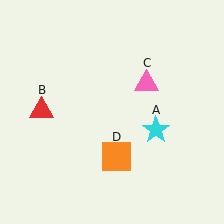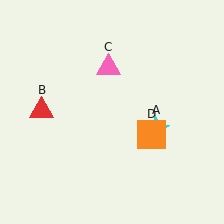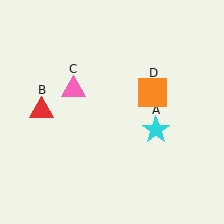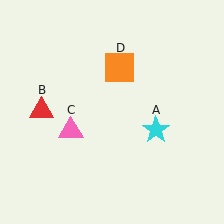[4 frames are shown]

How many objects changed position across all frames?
2 objects changed position: pink triangle (object C), orange square (object D).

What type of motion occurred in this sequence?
The pink triangle (object C), orange square (object D) rotated counterclockwise around the center of the scene.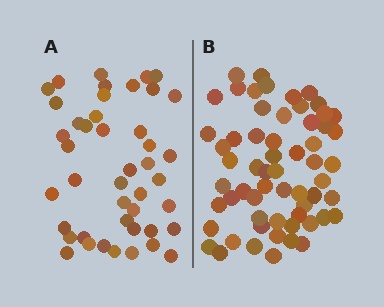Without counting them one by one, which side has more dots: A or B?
Region B (the right region) has more dots.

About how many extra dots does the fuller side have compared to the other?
Region B has approximately 15 more dots than region A.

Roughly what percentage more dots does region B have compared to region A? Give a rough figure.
About 35% more.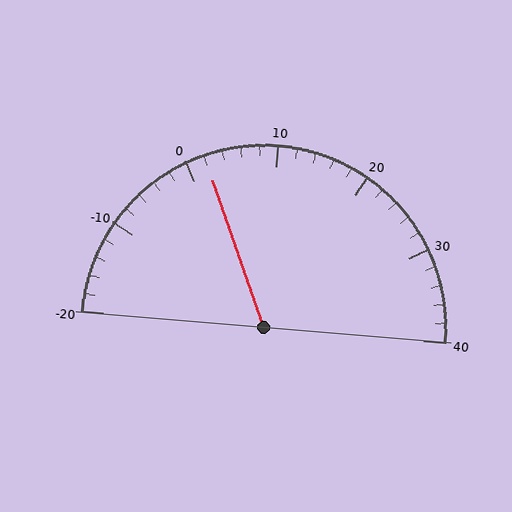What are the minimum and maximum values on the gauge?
The gauge ranges from -20 to 40.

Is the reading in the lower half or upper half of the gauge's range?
The reading is in the lower half of the range (-20 to 40).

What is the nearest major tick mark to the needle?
The nearest major tick mark is 0.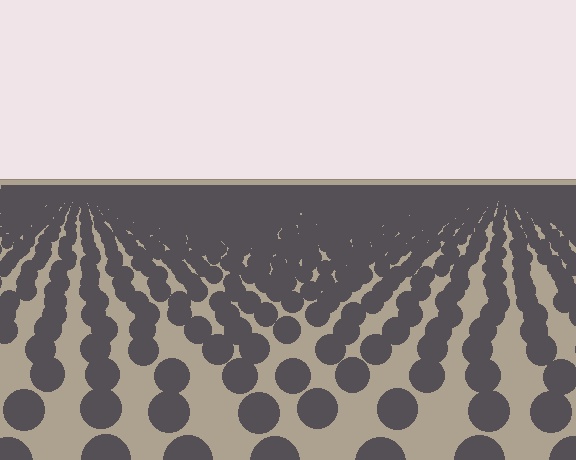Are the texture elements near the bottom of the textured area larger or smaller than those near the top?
Larger. Near the bottom, elements are closer to the viewer and appear at a bigger on-screen size.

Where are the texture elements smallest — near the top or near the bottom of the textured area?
Near the top.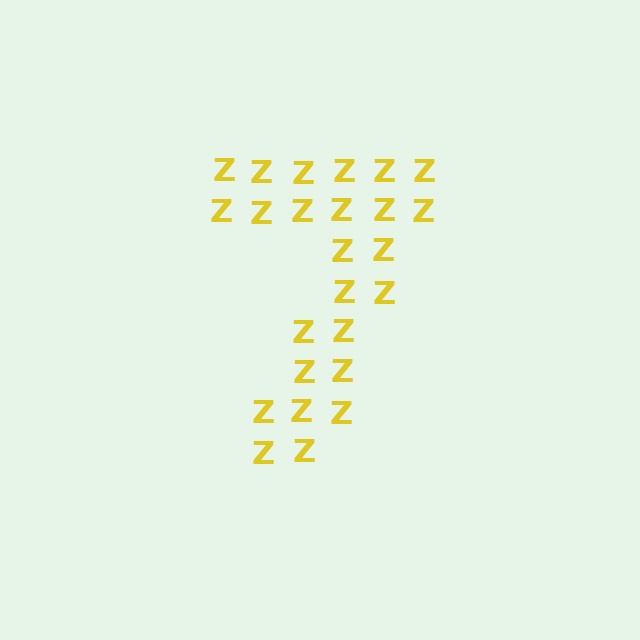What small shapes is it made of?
It is made of small letter Z's.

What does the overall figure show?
The overall figure shows the digit 7.